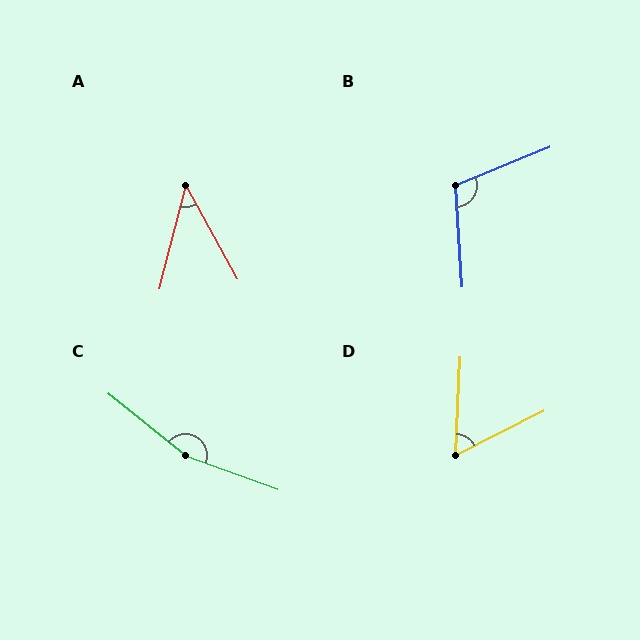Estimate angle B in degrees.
Approximately 109 degrees.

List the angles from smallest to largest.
A (43°), D (60°), B (109°), C (161°).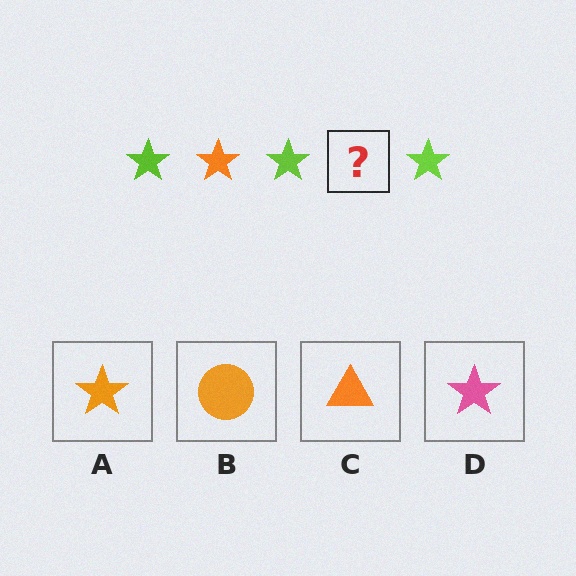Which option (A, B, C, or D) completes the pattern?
A.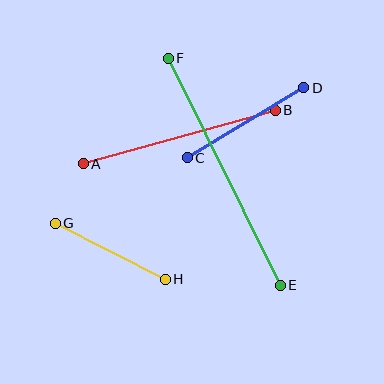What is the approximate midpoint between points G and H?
The midpoint is at approximately (110, 251) pixels.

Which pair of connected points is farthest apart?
Points E and F are farthest apart.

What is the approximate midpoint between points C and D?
The midpoint is at approximately (246, 123) pixels.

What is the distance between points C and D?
The distance is approximately 136 pixels.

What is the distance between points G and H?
The distance is approximately 124 pixels.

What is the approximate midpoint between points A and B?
The midpoint is at approximately (179, 137) pixels.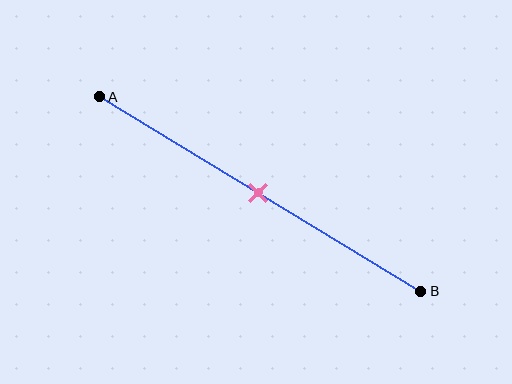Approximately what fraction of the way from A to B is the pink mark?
The pink mark is approximately 50% of the way from A to B.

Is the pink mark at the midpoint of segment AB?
Yes, the mark is approximately at the midpoint.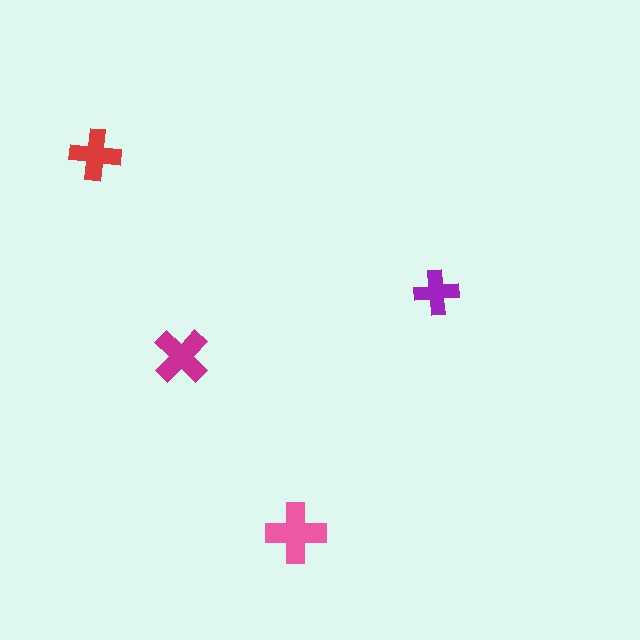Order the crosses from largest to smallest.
the pink one, the magenta one, the red one, the purple one.